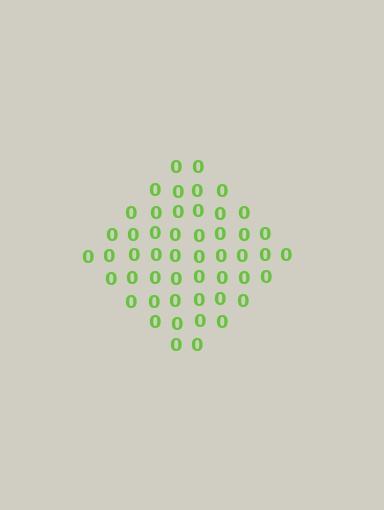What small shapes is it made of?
It is made of small digit 0's.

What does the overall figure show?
The overall figure shows a diamond.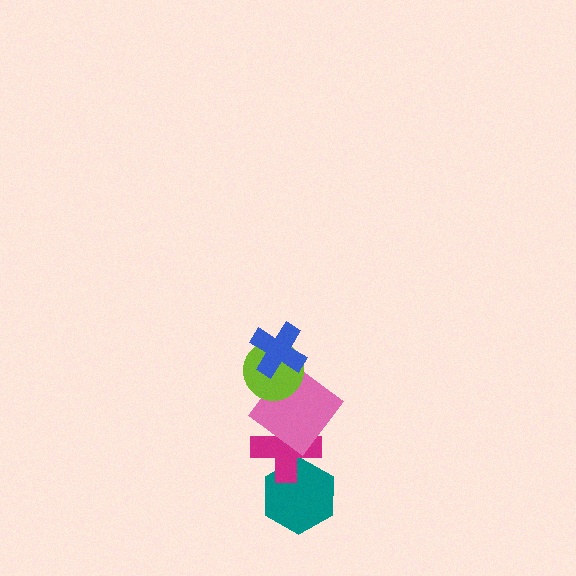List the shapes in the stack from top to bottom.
From top to bottom: the blue cross, the lime circle, the pink diamond, the magenta cross, the teal hexagon.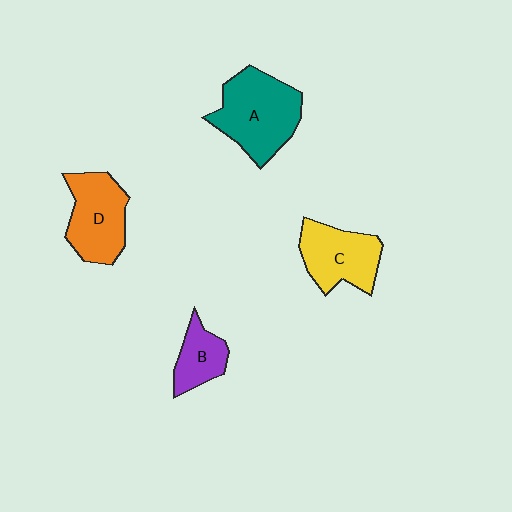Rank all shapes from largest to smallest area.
From largest to smallest: A (teal), D (orange), C (yellow), B (purple).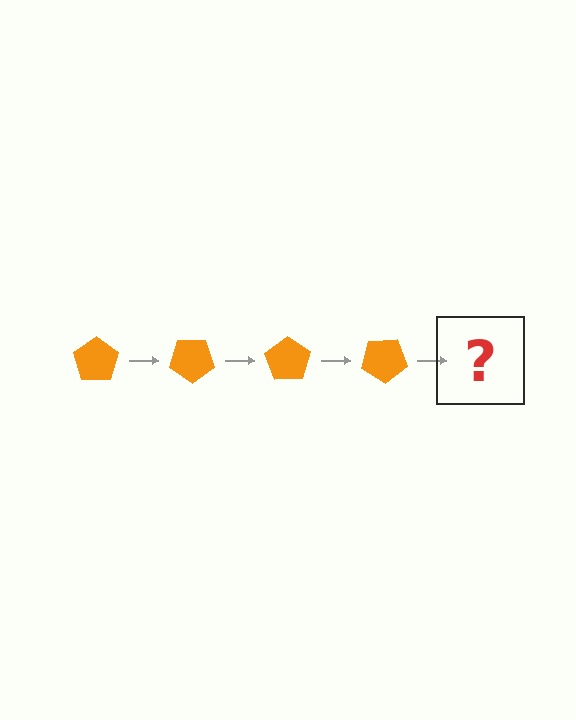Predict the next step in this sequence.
The next step is an orange pentagon rotated 140 degrees.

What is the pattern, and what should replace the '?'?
The pattern is that the pentagon rotates 35 degrees each step. The '?' should be an orange pentagon rotated 140 degrees.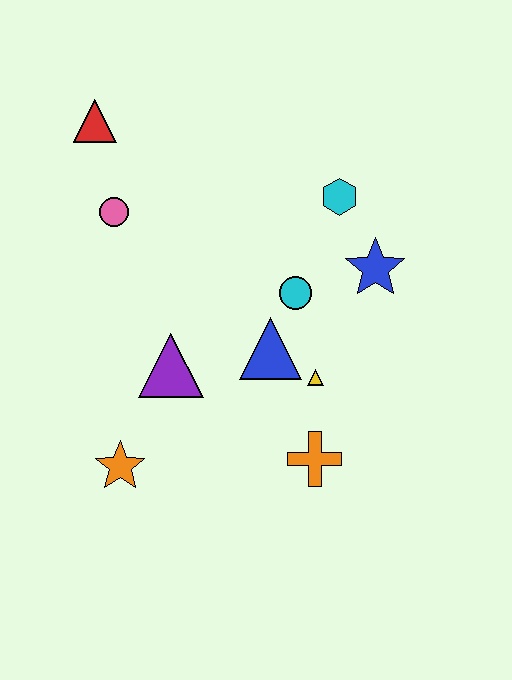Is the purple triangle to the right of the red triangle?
Yes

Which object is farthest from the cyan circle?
The red triangle is farthest from the cyan circle.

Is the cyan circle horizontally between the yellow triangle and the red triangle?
Yes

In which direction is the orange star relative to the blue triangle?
The orange star is to the left of the blue triangle.